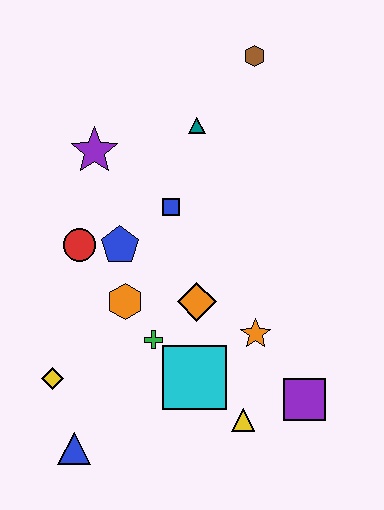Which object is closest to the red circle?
The blue pentagon is closest to the red circle.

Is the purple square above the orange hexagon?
No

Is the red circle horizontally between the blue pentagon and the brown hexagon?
No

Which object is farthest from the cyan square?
The brown hexagon is farthest from the cyan square.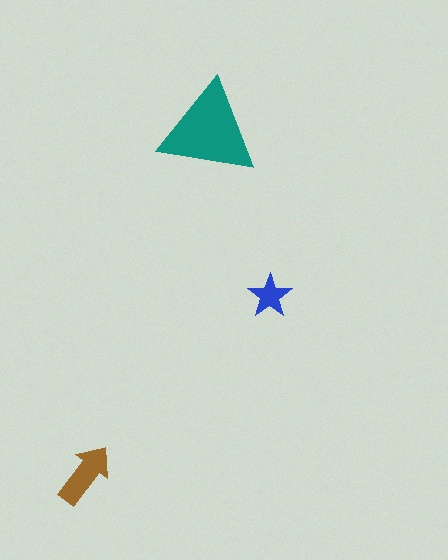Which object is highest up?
The teal triangle is topmost.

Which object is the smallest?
The blue star.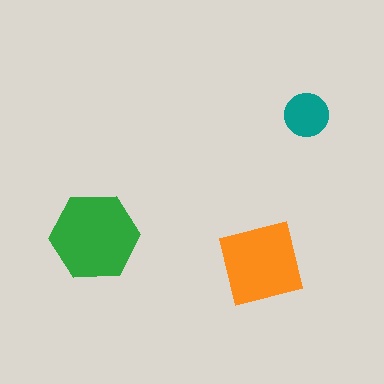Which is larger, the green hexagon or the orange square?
The green hexagon.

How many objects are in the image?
There are 3 objects in the image.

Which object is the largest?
The green hexagon.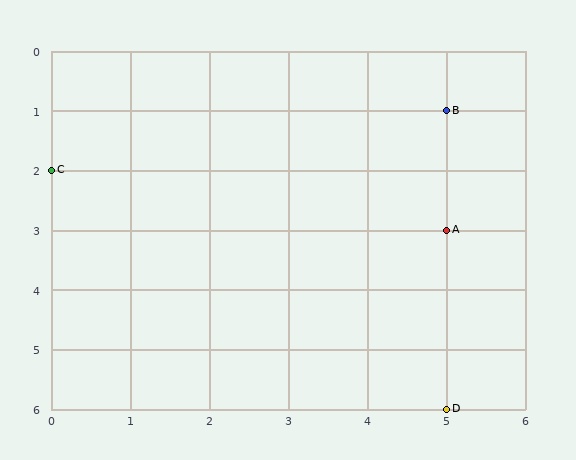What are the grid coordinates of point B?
Point B is at grid coordinates (5, 1).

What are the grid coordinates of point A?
Point A is at grid coordinates (5, 3).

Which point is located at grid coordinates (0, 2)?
Point C is at (0, 2).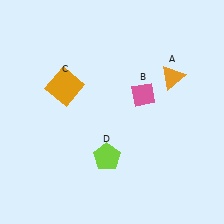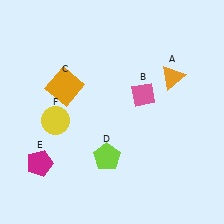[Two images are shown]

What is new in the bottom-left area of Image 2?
A yellow circle (F) was added in the bottom-left area of Image 2.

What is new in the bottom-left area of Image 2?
A magenta pentagon (E) was added in the bottom-left area of Image 2.